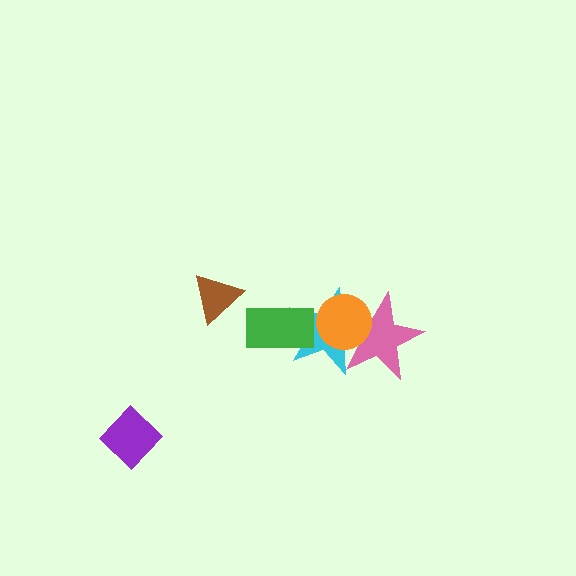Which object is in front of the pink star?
The orange circle is in front of the pink star.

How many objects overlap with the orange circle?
2 objects overlap with the orange circle.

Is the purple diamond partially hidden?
No, no other shape covers it.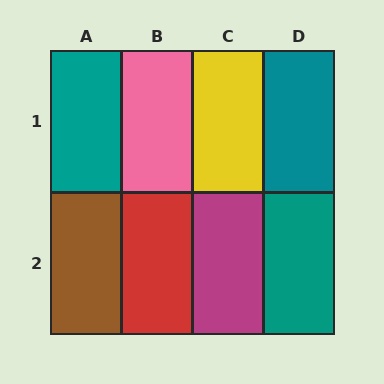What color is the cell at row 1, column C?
Yellow.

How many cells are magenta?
1 cell is magenta.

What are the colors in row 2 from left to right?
Brown, red, magenta, teal.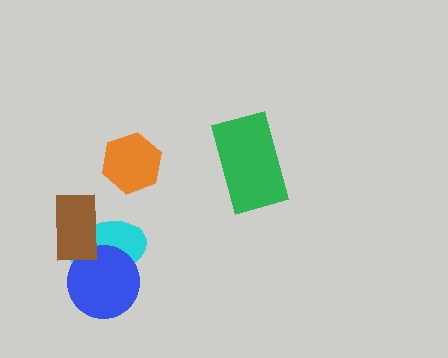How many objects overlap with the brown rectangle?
2 objects overlap with the brown rectangle.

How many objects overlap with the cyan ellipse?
2 objects overlap with the cyan ellipse.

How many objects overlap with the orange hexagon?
0 objects overlap with the orange hexagon.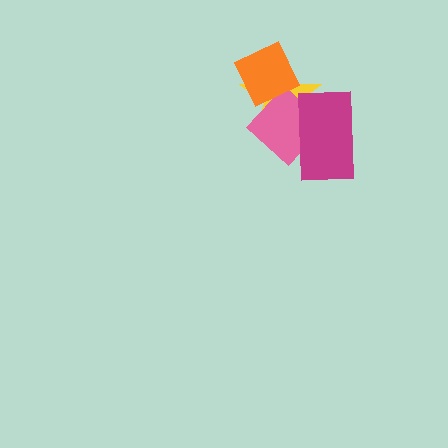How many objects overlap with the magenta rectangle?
2 objects overlap with the magenta rectangle.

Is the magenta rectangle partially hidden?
No, no other shape covers it.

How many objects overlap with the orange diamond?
2 objects overlap with the orange diamond.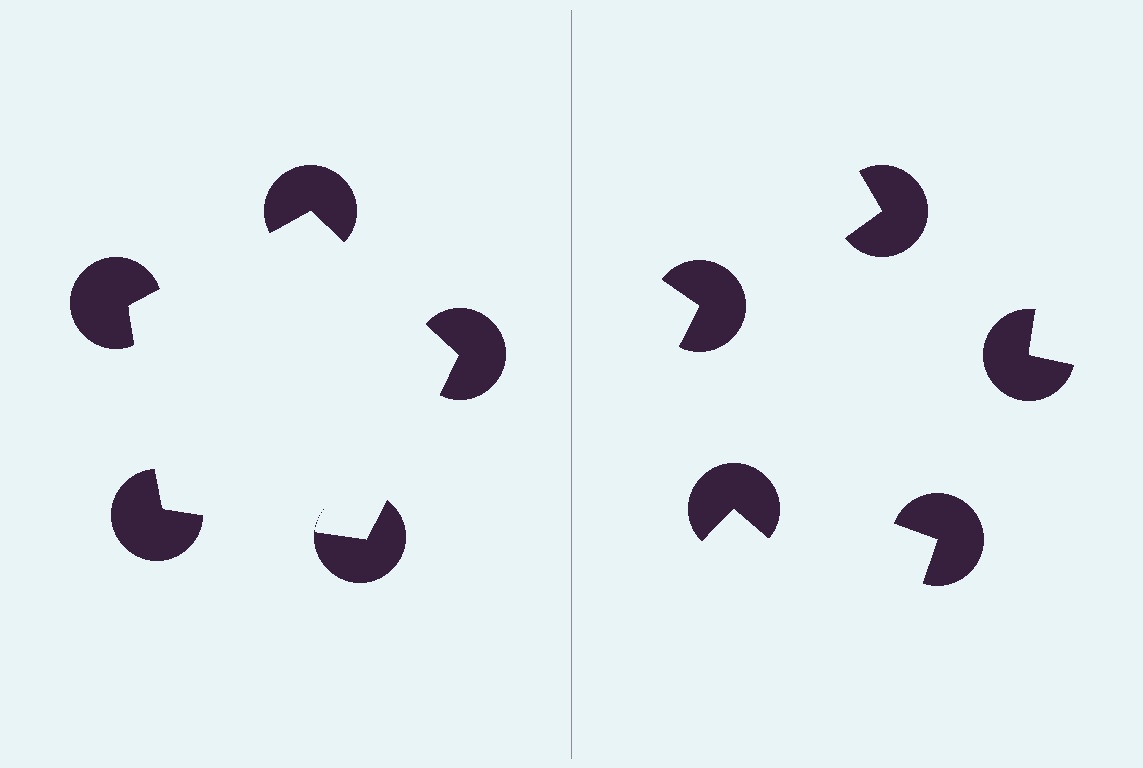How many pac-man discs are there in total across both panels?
10 — 5 on each side.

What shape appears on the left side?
An illusory pentagon.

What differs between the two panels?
The pac-man discs are positioned identically on both sides; only the wedge orientations differ. On the left they align to a pentagon; on the right they are misaligned.